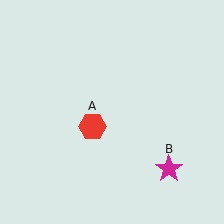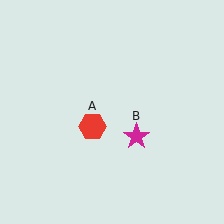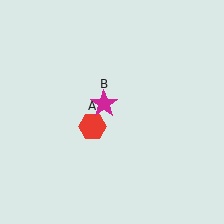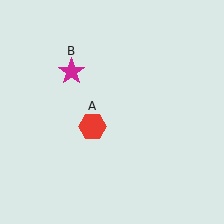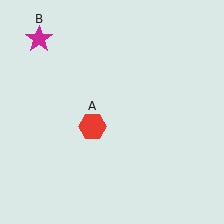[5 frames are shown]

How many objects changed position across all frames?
1 object changed position: magenta star (object B).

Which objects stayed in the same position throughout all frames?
Red hexagon (object A) remained stationary.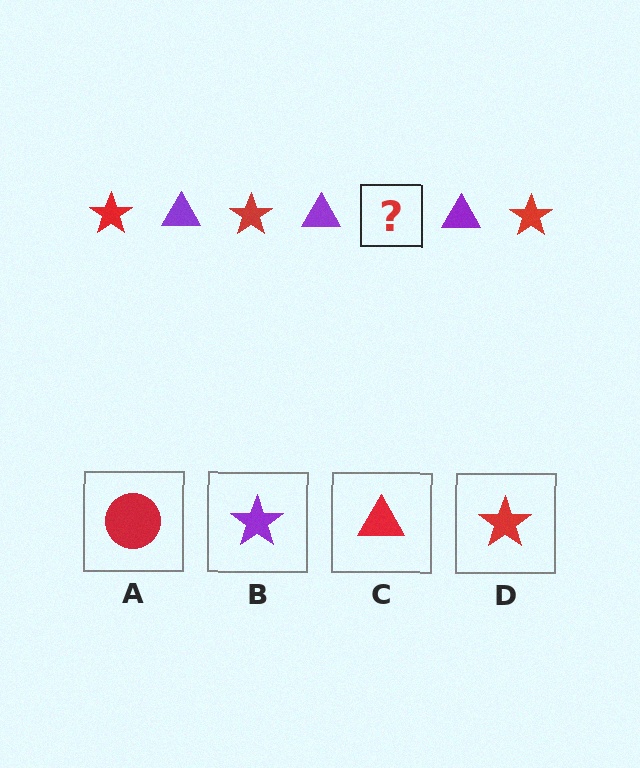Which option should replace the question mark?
Option D.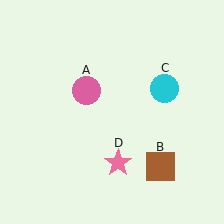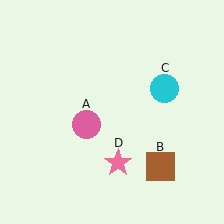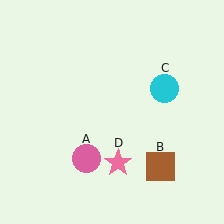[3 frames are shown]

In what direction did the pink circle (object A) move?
The pink circle (object A) moved down.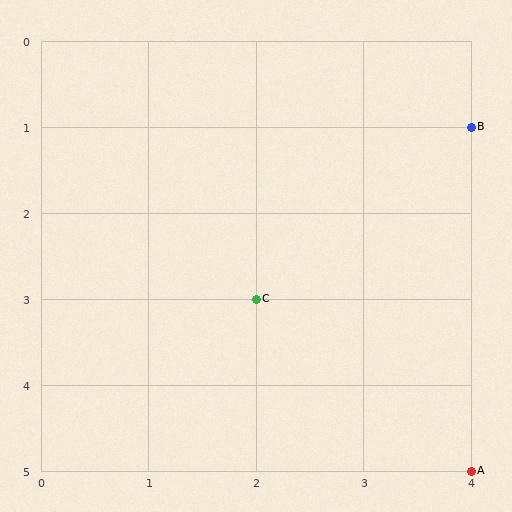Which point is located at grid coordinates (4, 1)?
Point B is at (4, 1).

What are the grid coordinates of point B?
Point B is at grid coordinates (4, 1).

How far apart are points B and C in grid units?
Points B and C are 2 columns and 2 rows apart (about 2.8 grid units diagonally).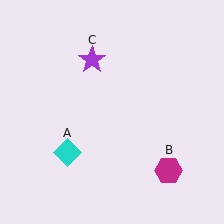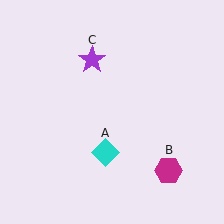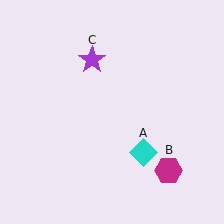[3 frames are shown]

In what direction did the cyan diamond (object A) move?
The cyan diamond (object A) moved right.